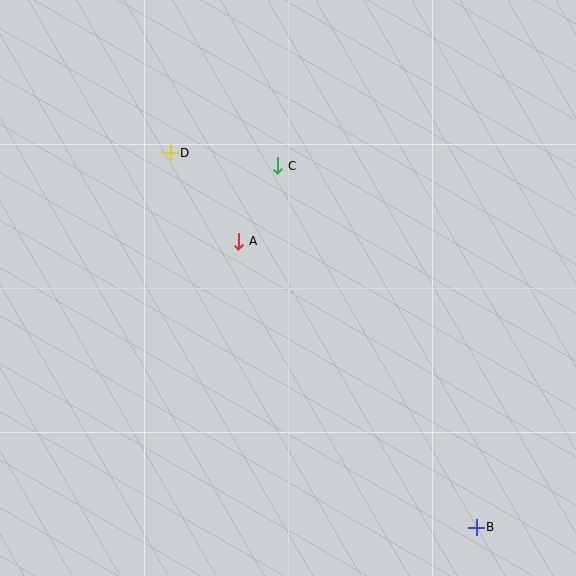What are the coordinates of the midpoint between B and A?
The midpoint between B and A is at (357, 384).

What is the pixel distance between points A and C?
The distance between A and C is 85 pixels.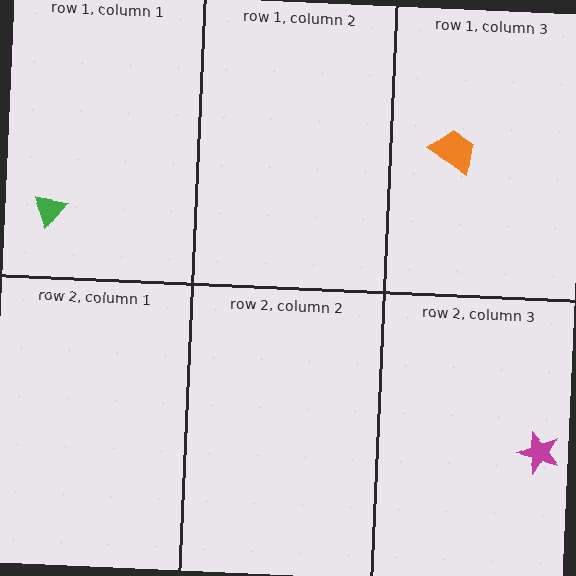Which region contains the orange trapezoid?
The row 1, column 3 region.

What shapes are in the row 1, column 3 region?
The orange trapezoid.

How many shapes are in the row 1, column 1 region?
1.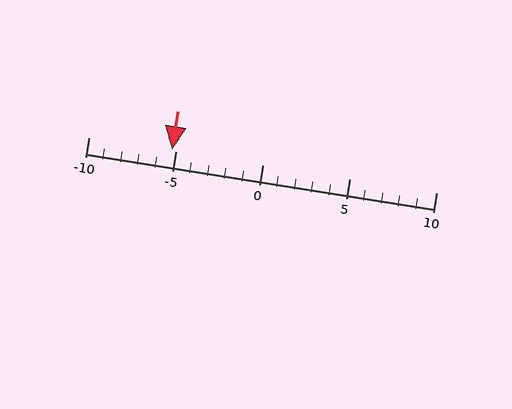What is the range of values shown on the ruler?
The ruler shows values from -10 to 10.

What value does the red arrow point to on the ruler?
The red arrow points to approximately -5.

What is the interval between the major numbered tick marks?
The major tick marks are spaced 5 units apart.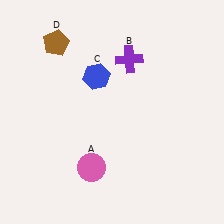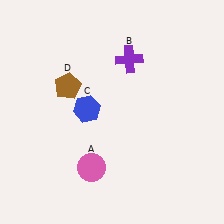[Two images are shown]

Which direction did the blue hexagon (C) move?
The blue hexagon (C) moved down.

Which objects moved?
The objects that moved are: the blue hexagon (C), the brown pentagon (D).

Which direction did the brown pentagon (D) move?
The brown pentagon (D) moved down.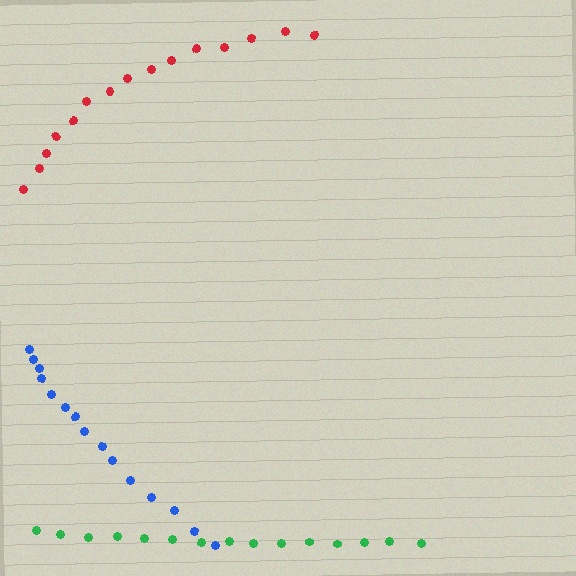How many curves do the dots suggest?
There are 3 distinct paths.